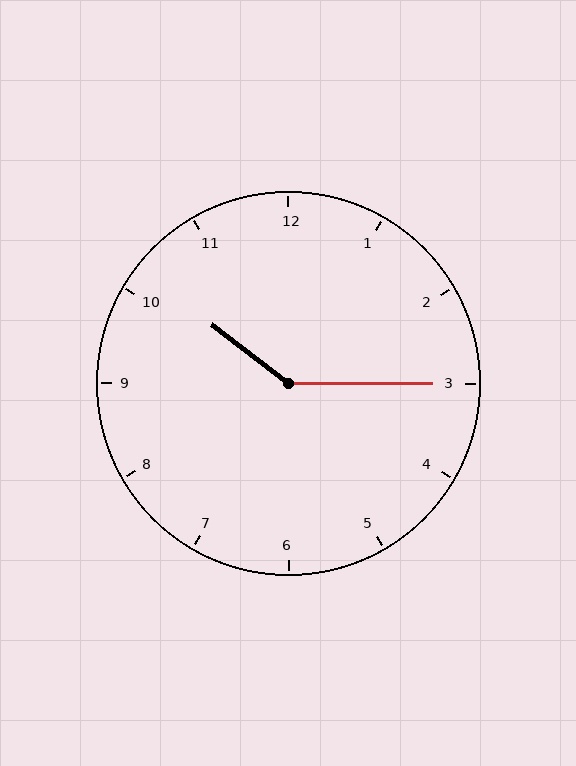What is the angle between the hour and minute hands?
Approximately 142 degrees.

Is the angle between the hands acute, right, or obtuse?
It is obtuse.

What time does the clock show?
10:15.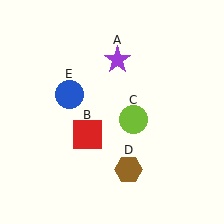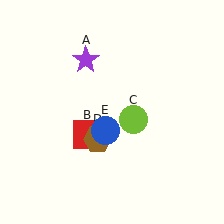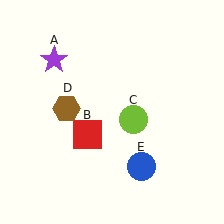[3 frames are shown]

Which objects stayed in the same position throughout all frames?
Red square (object B) and lime circle (object C) remained stationary.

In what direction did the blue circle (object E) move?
The blue circle (object E) moved down and to the right.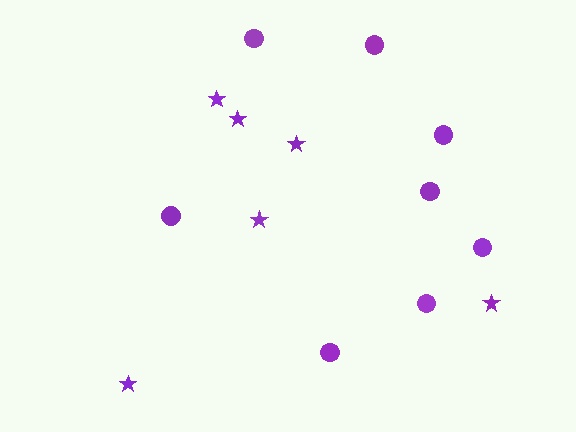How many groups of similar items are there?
There are 2 groups: one group of circles (8) and one group of stars (6).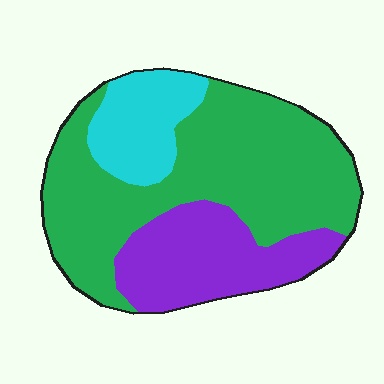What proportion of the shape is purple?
Purple takes up between a sixth and a third of the shape.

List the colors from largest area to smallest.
From largest to smallest: green, purple, cyan.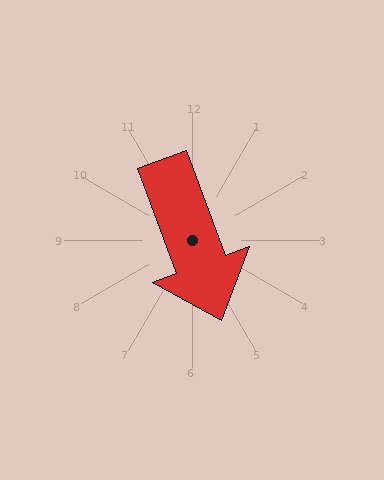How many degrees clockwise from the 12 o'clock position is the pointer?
Approximately 160 degrees.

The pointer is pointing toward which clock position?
Roughly 5 o'clock.